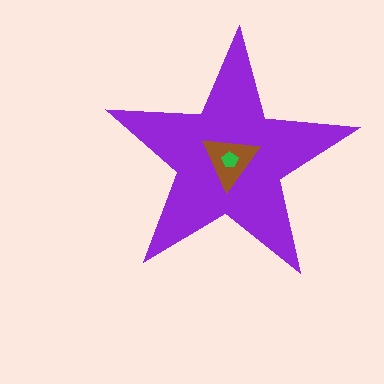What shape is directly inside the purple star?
The brown triangle.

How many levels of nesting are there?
3.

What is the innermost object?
The green pentagon.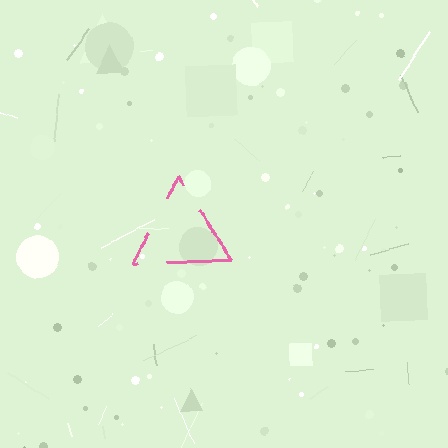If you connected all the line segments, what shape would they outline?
They would outline a triangle.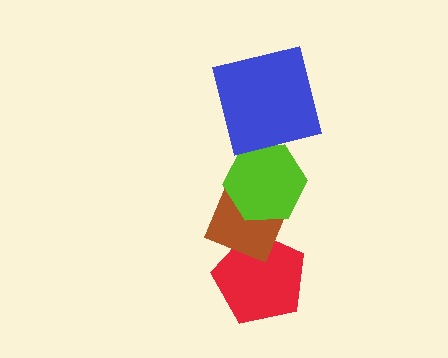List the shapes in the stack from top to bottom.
From top to bottom: the blue square, the lime hexagon, the brown diamond, the red pentagon.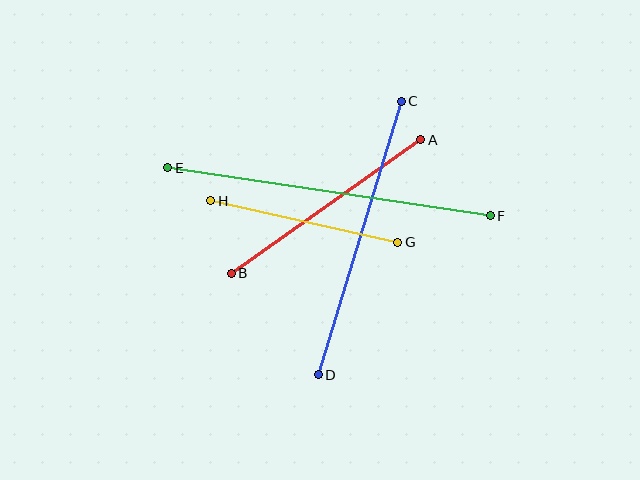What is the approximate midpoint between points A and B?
The midpoint is at approximately (326, 207) pixels.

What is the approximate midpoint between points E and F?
The midpoint is at approximately (329, 192) pixels.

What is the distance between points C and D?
The distance is approximately 286 pixels.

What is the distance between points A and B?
The distance is approximately 232 pixels.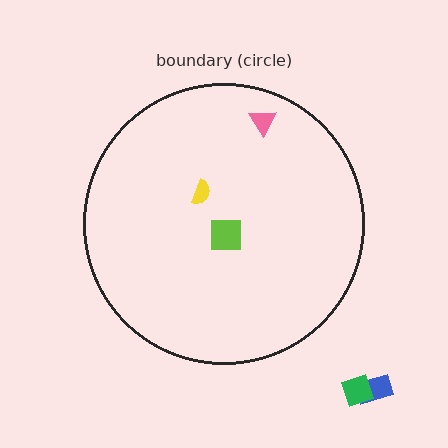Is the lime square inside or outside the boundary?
Inside.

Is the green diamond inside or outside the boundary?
Outside.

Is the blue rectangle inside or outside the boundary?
Outside.